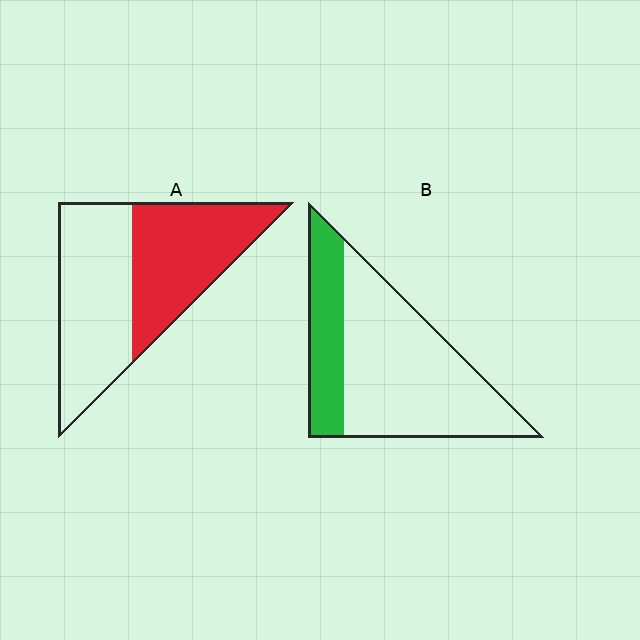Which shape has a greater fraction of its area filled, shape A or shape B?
Shape A.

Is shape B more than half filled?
No.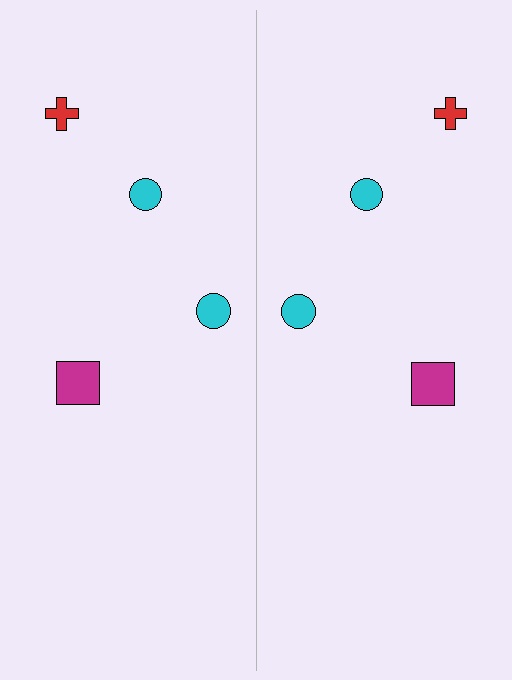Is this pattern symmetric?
Yes, this pattern has bilateral (reflection) symmetry.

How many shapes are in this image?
There are 8 shapes in this image.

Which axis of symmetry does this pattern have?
The pattern has a vertical axis of symmetry running through the center of the image.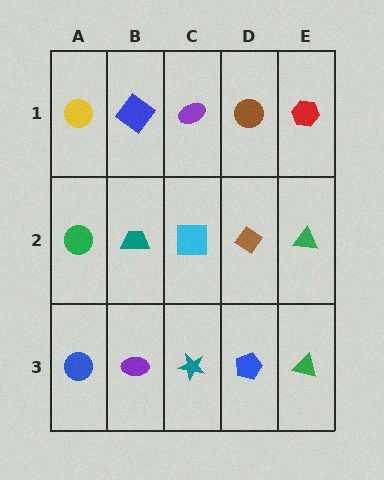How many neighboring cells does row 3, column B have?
3.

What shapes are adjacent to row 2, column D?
A brown circle (row 1, column D), a blue pentagon (row 3, column D), a cyan square (row 2, column C), a green triangle (row 2, column E).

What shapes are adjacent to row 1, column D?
A brown diamond (row 2, column D), a purple ellipse (row 1, column C), a red hexagon (row 1, column E).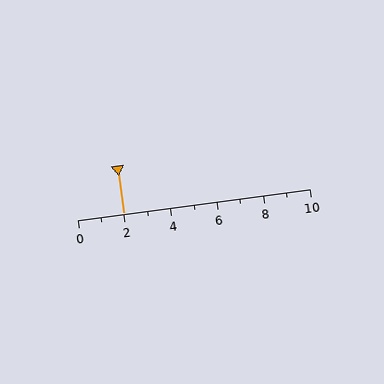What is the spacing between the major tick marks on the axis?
The major ticks are spaced 2 apart.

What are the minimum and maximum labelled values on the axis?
The axis runs from 0 to 10.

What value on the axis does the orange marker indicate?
The marker indicates approximately 2.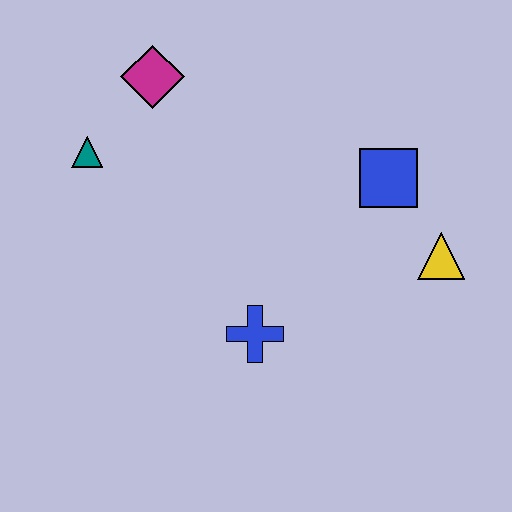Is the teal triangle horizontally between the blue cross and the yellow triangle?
No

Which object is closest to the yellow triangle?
The blue square is closest to the yellow triangle.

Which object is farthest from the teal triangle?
The yellow triangle is farthest from the teal triangle.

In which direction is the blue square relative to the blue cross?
The blue square is above the blue cross.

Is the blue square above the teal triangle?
No